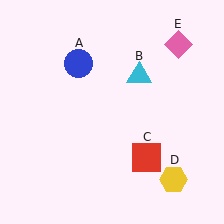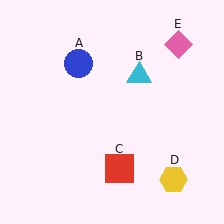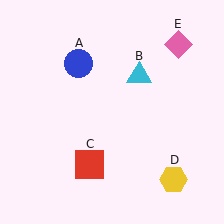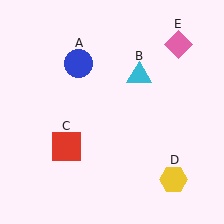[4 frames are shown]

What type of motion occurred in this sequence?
The red square (object C) rotated clockwise around the center of the scene.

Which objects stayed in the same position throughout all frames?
Blue circle (object A) and cyan triangle (object B) and yellow hexagon (object D) and pink diamond (object E) remained stationary.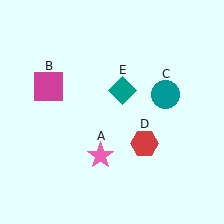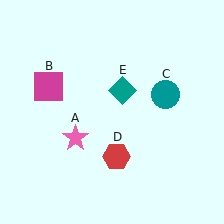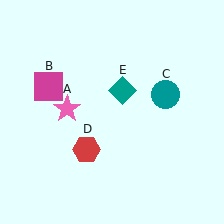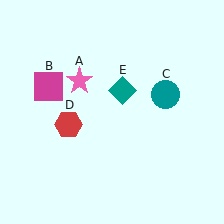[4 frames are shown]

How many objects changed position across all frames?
2 objects changed position: pink star (object A), red hexagon (object D).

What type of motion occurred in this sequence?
The pink star (object A), red hexagon (object D) rotated clockwise around the center of the scene.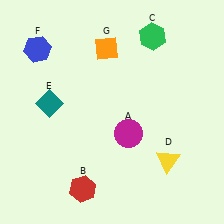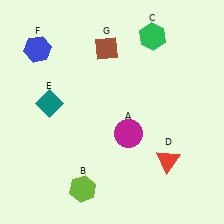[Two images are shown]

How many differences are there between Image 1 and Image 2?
There are 3 differences between the two images.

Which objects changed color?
B changed from red to lime. D changed from yellow to red. G changed from orange to brown.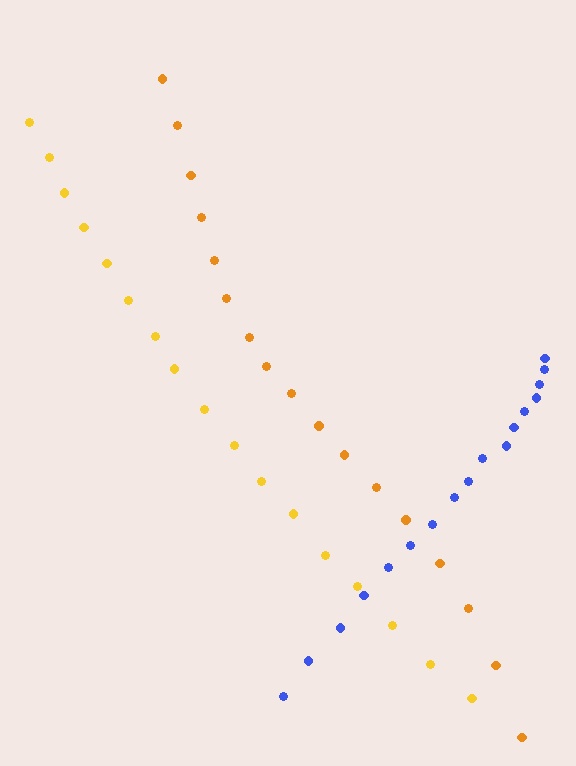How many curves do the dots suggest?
There are 3 distinct paths.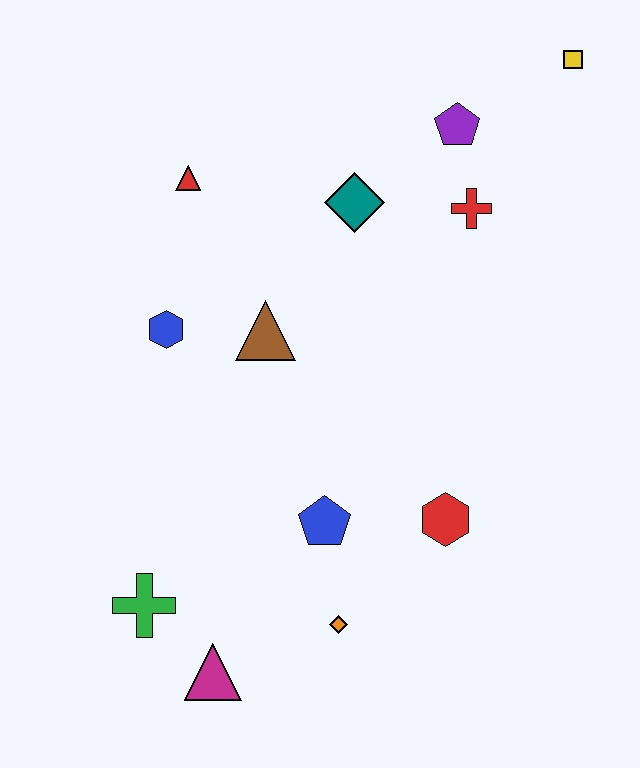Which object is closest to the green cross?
The magenta triangle is closest to the green cross.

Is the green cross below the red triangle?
Yes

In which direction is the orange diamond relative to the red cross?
The orange diamond is below the red cross.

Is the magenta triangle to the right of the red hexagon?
No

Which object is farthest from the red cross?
The magenta triangle is farthest from the red cross.